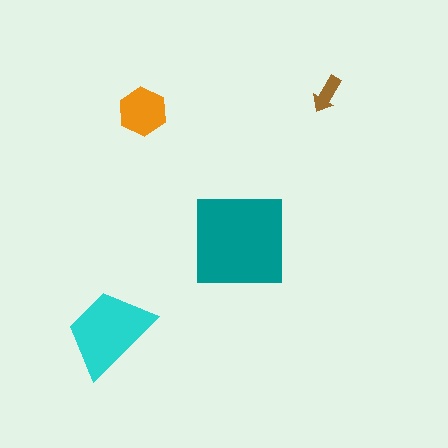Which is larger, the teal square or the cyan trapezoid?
The teal square.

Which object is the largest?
The teal square.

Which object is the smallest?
The brown arrow.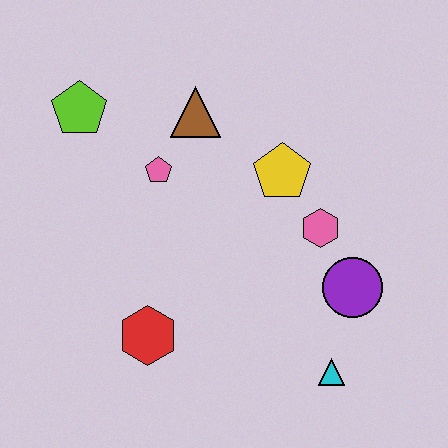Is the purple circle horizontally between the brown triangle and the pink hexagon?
No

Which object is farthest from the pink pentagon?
The cyan triangle is farthest from the pink pentagon.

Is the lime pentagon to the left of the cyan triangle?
Yes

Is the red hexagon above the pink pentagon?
No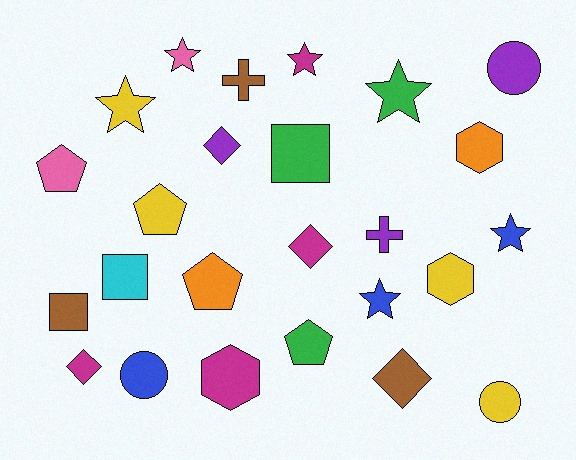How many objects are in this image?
There are 25 objects.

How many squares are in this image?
There are 3 squares.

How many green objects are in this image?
There are 3 green objects.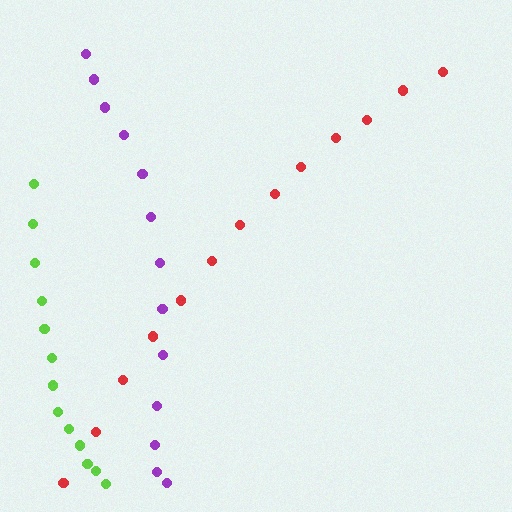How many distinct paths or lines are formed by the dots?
There are 3 distinct paths.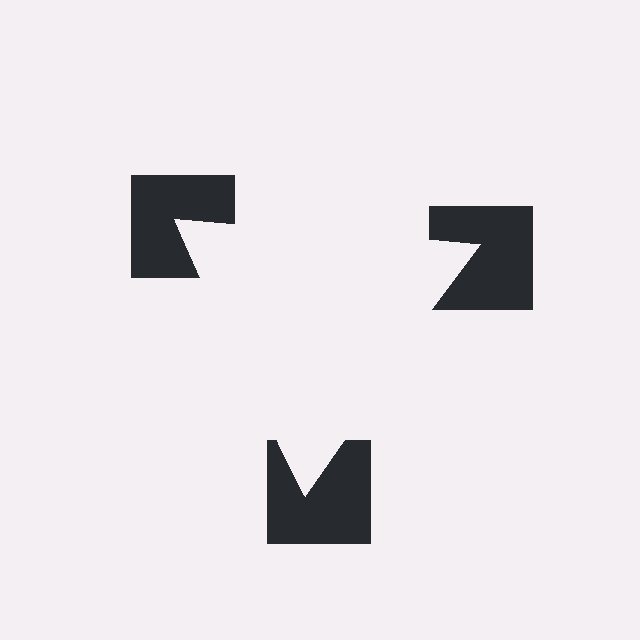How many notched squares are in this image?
There are 3 — one at each vertex of the illusory triangle.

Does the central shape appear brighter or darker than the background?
It typically appears slightly brighter than the background, even though no actual brightness change is drawn.